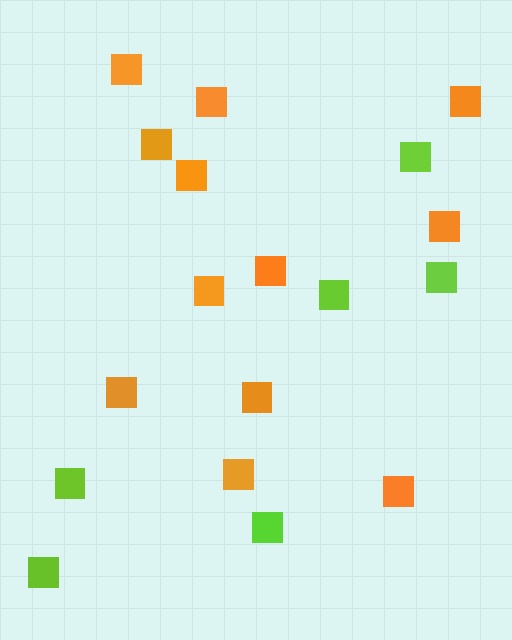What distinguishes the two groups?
There are 2 groups: one group of lime squares (6) and one group of orange squares (12).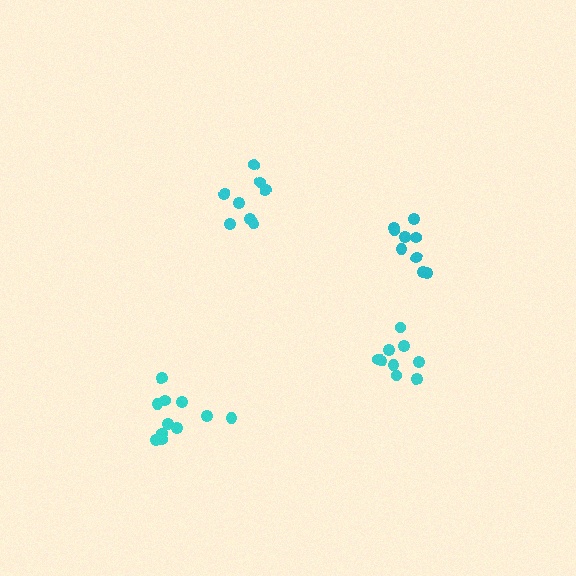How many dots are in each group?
Group 1: 8 dots, Group 2: 9 dots, Group 3: 11 dots, Group 4: 9 dots (37 total).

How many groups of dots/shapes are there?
There are 4 groups.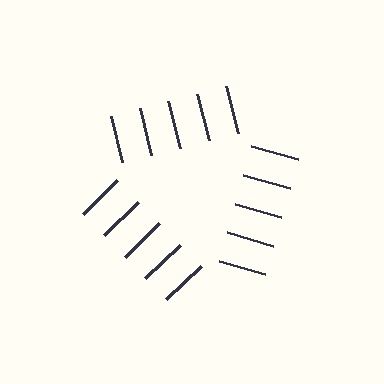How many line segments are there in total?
15 — 5 along each of the 3 edges.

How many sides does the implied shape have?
3 sides — the line-ends trace a triangle.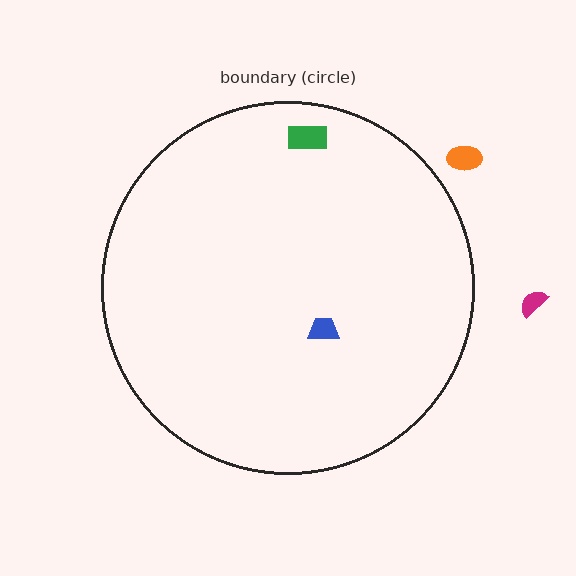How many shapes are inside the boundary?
2 inside, 2 outside.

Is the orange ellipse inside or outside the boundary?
Outside.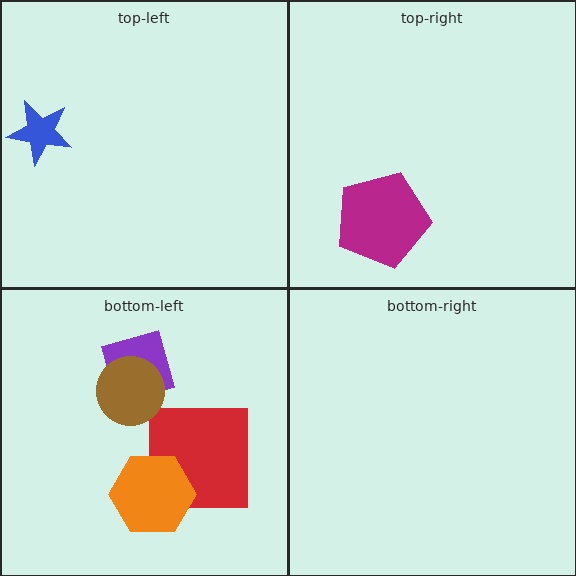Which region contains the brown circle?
The bottom-left region.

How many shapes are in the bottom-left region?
4.